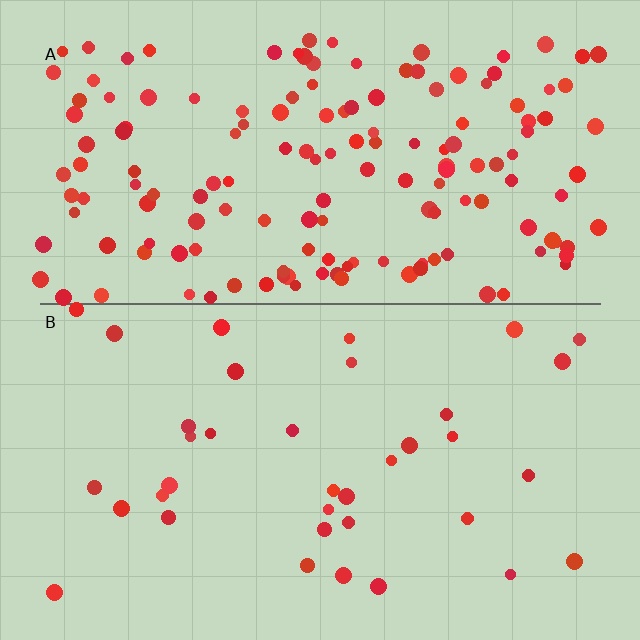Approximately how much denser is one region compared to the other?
Approximately 4.4× — region A over region B.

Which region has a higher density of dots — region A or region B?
A (the top).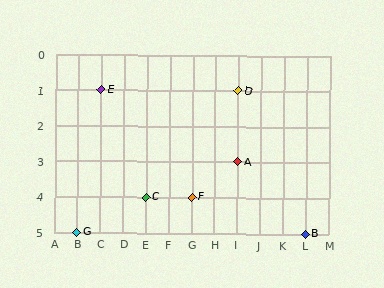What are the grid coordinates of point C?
Point C is at grid coordinates (E, 4).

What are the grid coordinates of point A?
Point A is at grid coordinates (I, 3).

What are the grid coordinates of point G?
Point G is at grid coordinates (B, 5).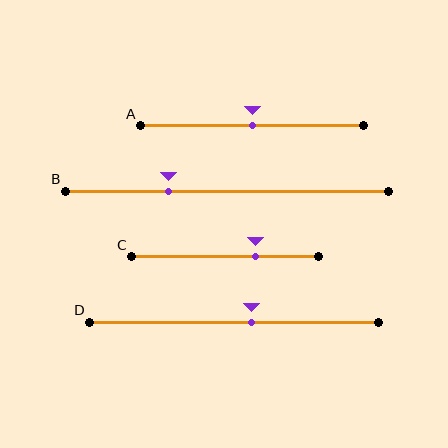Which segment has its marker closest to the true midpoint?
Segment A has its marker closest to the true midpoint.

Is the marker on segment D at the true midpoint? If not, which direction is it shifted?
No, the marker on segment D is shifted to the right by about 6% of the segment length.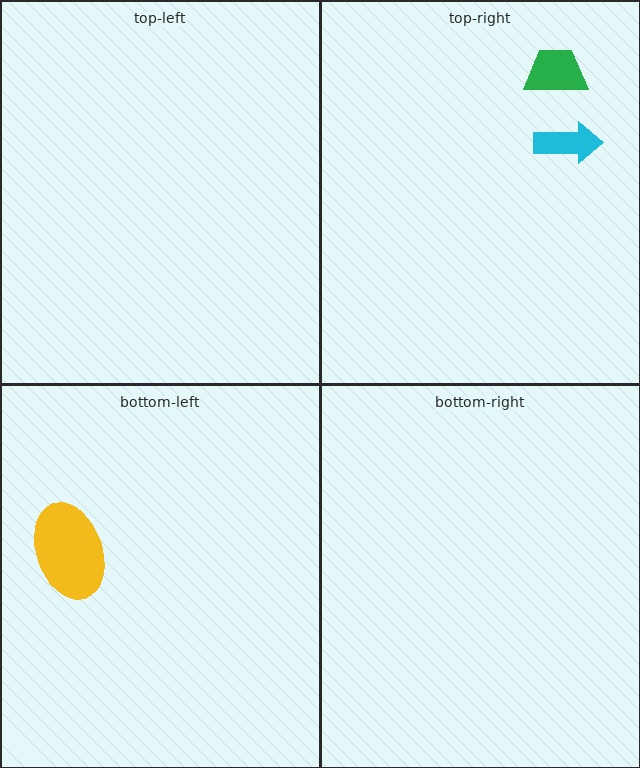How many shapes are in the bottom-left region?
1.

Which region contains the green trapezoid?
The top-right region.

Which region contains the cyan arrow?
The top-right region.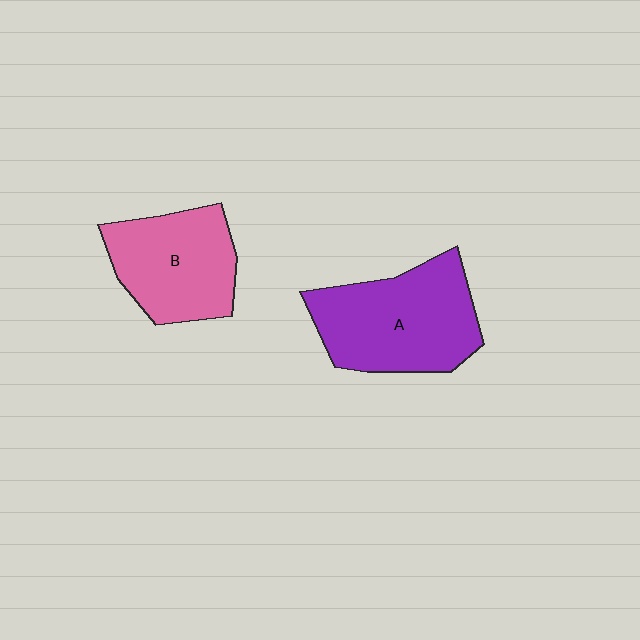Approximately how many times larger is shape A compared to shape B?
Approximately 1.2 times.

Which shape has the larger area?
Shape A (purple).